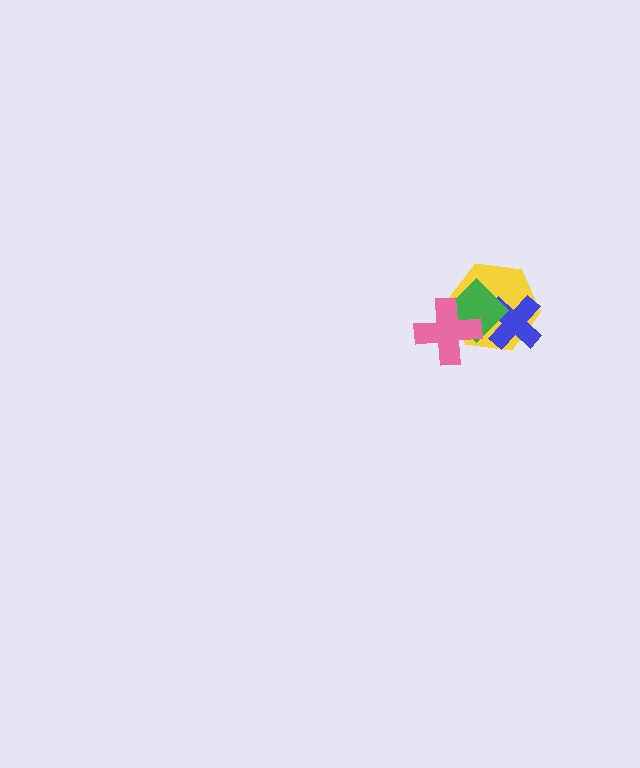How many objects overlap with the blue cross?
2 objects overlap with the blue cross.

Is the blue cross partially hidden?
Yes, it is partially covered by another shape.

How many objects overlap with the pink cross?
2 objects overlap with the pink cross.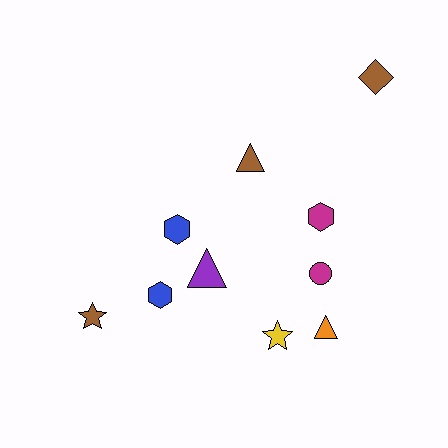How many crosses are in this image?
There are no crosses.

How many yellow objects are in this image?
There is 1 yellow object.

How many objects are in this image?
There are 10 objects.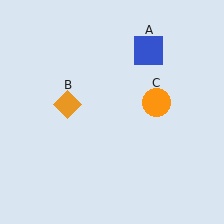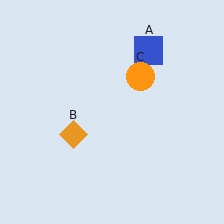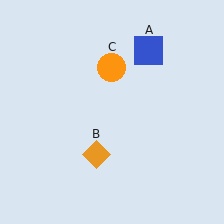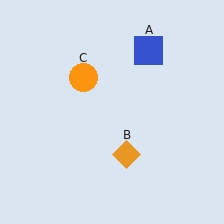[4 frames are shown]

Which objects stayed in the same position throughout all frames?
Blue square (object A) remained stationary.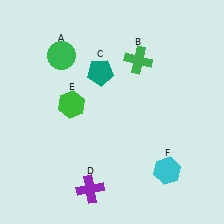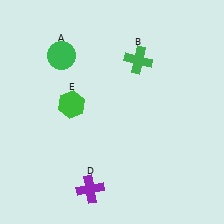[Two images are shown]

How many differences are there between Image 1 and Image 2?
There are 2 differences between the two images.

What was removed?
The cyan hexagon (F), the teal pentagon (C) were removed in Image 2.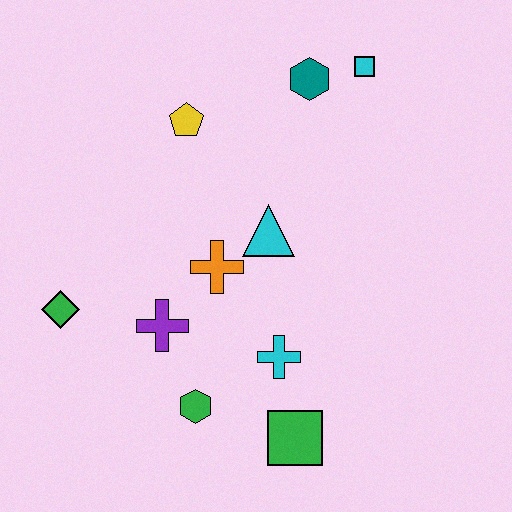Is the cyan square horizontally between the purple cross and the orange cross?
No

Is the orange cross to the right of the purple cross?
Yes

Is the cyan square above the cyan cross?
Yes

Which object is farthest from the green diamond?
The cyan square is farthest from the green diamond.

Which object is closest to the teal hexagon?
The cyan square is closest to the teal hexagon.